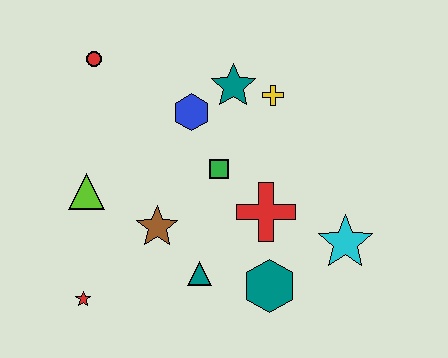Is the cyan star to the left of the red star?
No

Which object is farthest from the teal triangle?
The red circle is farthest from the teal triangle.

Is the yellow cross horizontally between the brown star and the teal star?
No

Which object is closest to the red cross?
The green square is closest to the red cross.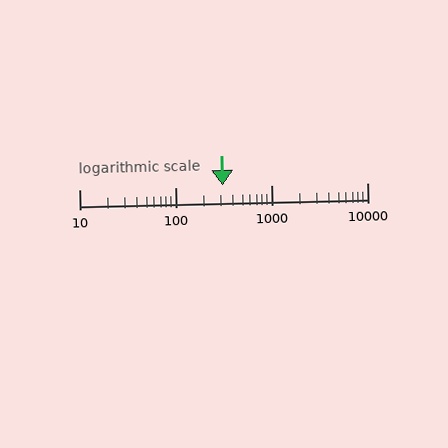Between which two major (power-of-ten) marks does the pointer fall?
The pointer is between 100 and 1000.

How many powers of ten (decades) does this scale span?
The scale spans 3 decades, from 10 to 10000.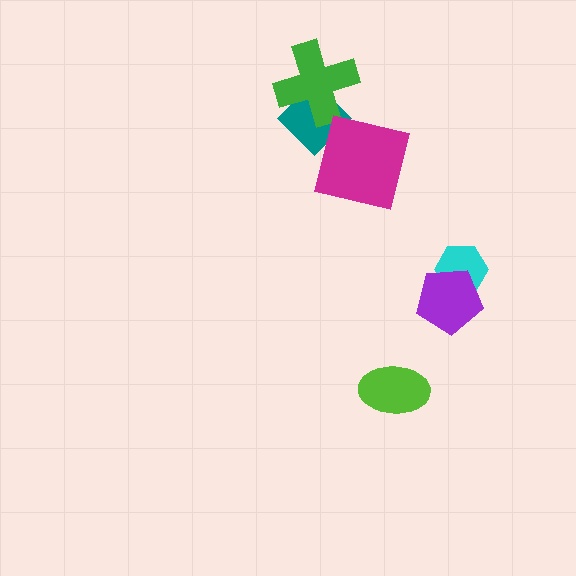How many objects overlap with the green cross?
1 object overlaps with the green cross.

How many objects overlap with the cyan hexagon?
1 object overlaps with the cyan hexagon.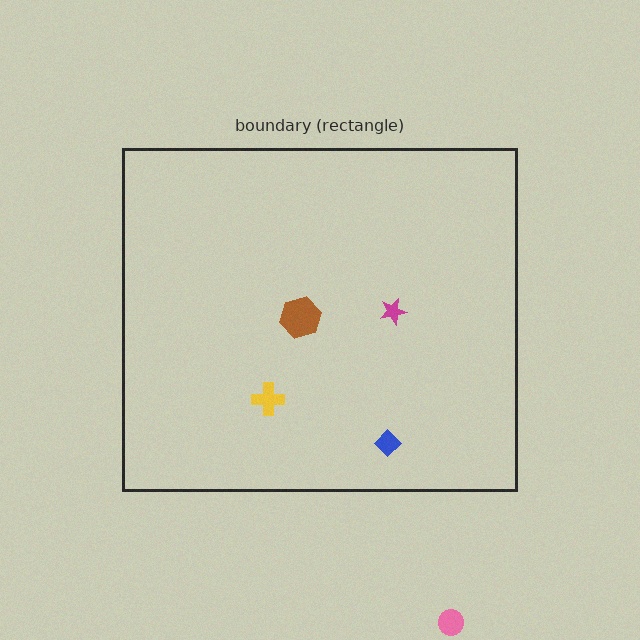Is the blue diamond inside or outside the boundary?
Inside.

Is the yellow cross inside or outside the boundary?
Inside.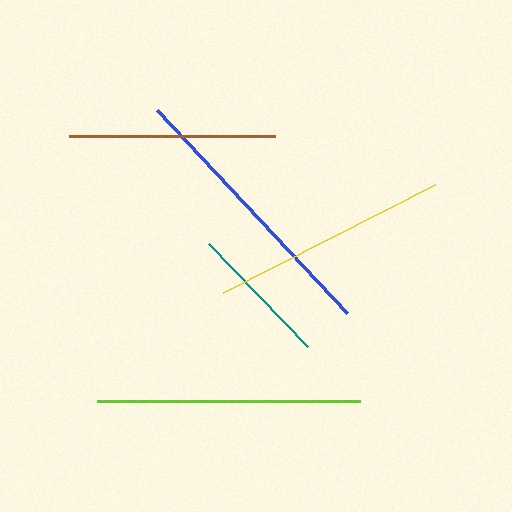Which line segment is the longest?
The blue line is the longest at approximately 278 pixels.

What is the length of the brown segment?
The brown segment is approximately 206 pixels long.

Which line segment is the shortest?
The teal line is the shortest at approximately 143 pixels.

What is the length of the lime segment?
The lime segment is approximately 263 pixels long.